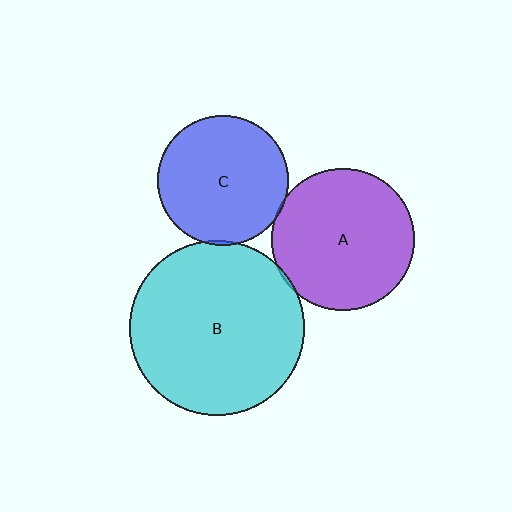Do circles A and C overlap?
Yes.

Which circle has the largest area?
Circle B (cyan).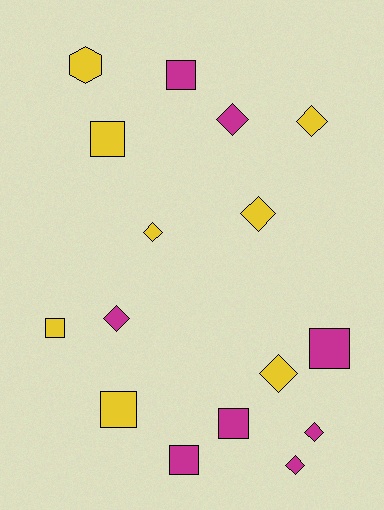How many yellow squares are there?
There are 3 yellow squares.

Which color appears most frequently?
Magenta, with 8 objects.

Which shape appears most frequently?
Diamond, with 8 objects.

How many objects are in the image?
There are 16 objects.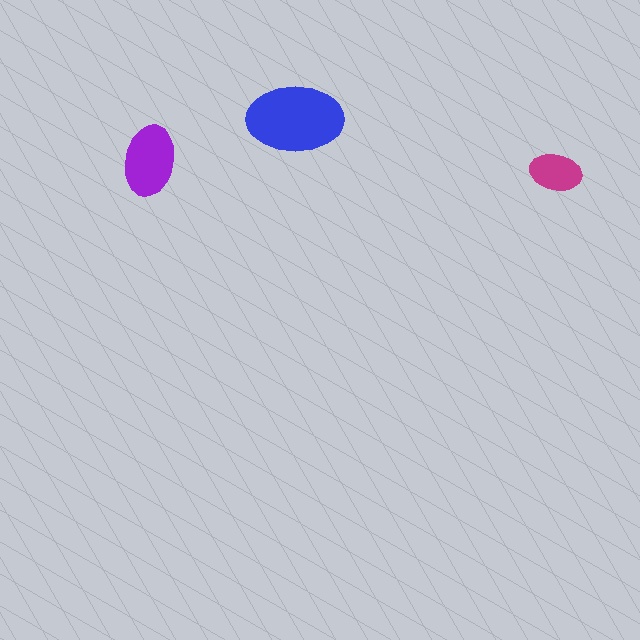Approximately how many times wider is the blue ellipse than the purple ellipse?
About 1.5 times wider.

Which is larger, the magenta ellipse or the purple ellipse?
The purple one.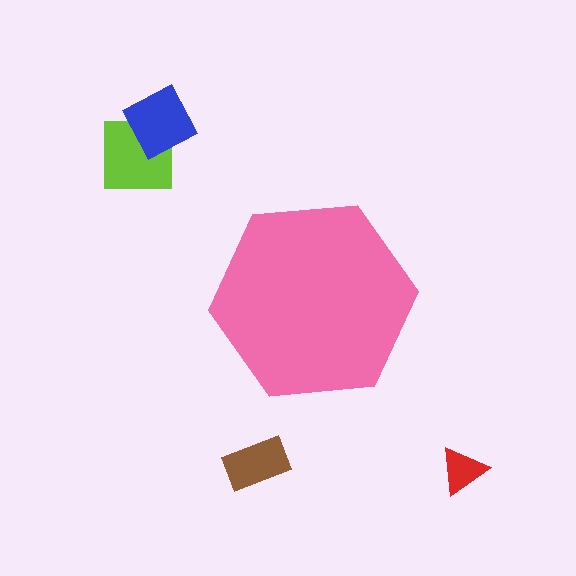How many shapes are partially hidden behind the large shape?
0 shapes are partially hidden.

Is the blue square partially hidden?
No, the blue square is fully visible.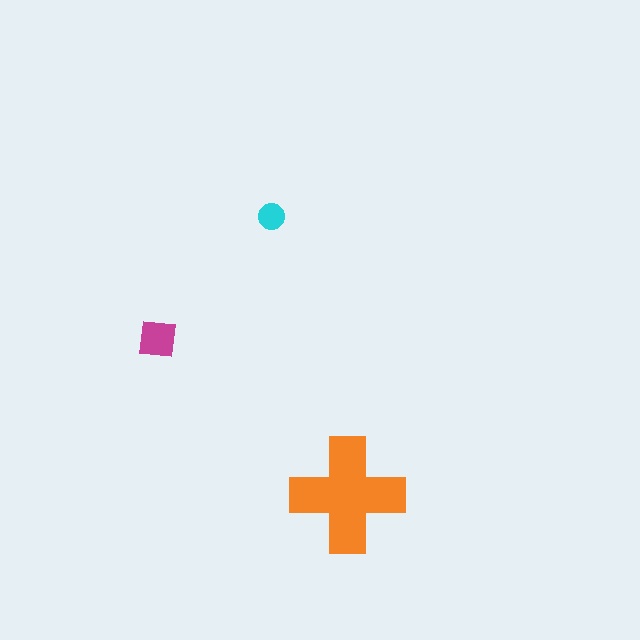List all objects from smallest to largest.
The cyan circle, the magenta square, the orange cross.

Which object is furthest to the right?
The orange cross is rightmost.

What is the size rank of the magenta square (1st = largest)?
2nd.